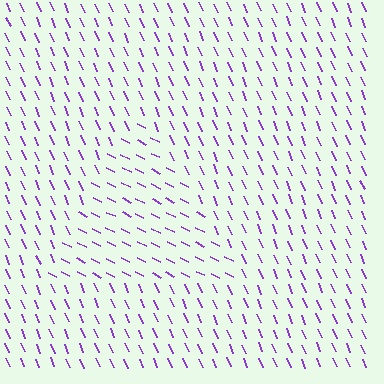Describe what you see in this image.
The image is filled with small purple line segments. A triangle region in the image has lines oriented differently from the surrounding lines, creating a visible texture boundary.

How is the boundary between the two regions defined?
The boundary is defined purely by a change in line orientation (approximately 39 degrees difference). All lines are the same color and thickness.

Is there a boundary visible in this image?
Yes, there is a texture boundary formed by a change in line orientation.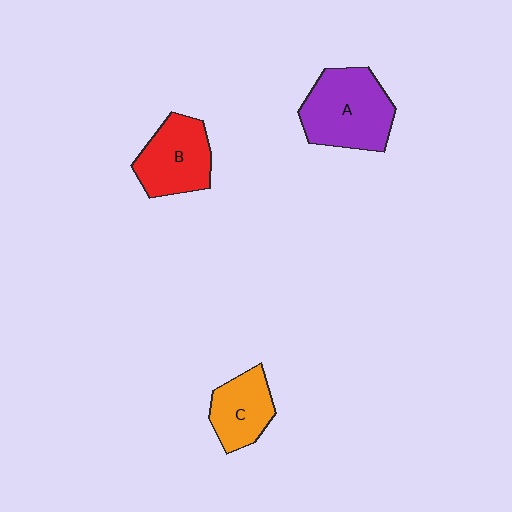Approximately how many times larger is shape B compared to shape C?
Approximately 1.2 times.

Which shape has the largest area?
Shape A (purple).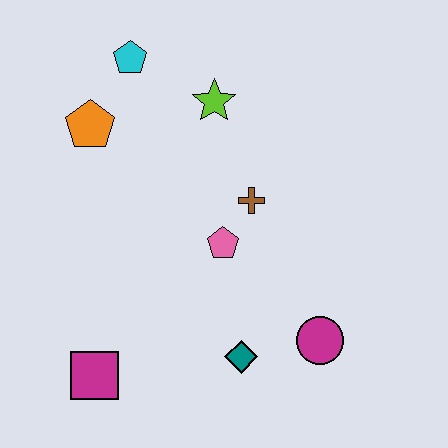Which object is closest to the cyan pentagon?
The orange pentagon is closest to the cyan pentagon.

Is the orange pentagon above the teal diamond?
Yes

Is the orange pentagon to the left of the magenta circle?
Yes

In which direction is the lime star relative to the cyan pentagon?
The lime star is to the right of the cyan pentagon.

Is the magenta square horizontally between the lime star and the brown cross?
No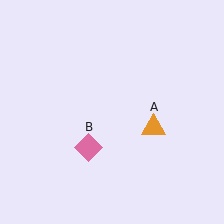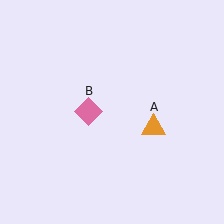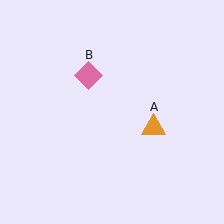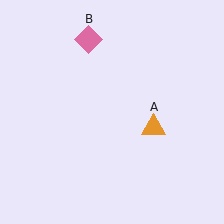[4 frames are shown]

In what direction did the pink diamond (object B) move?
The pink diamond (object B) moved up.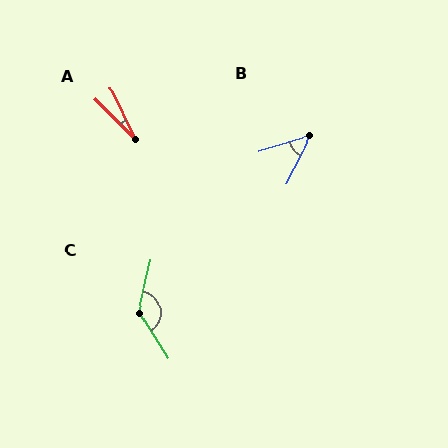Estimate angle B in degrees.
Approximately 46 degrees.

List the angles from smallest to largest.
A (20°), B (46°), C (135°).